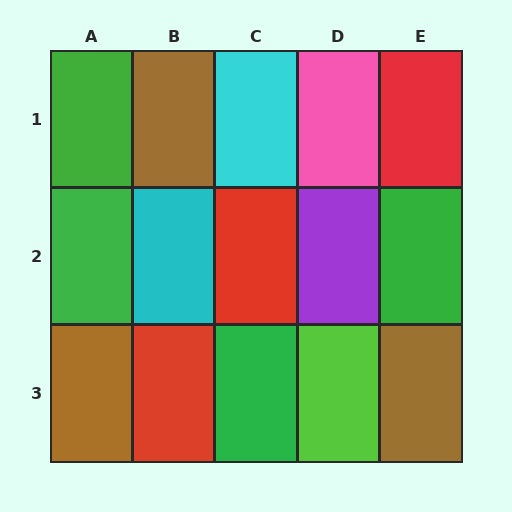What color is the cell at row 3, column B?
Red.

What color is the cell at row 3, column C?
Green.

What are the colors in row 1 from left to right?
Green, brown, cyan, pink, red.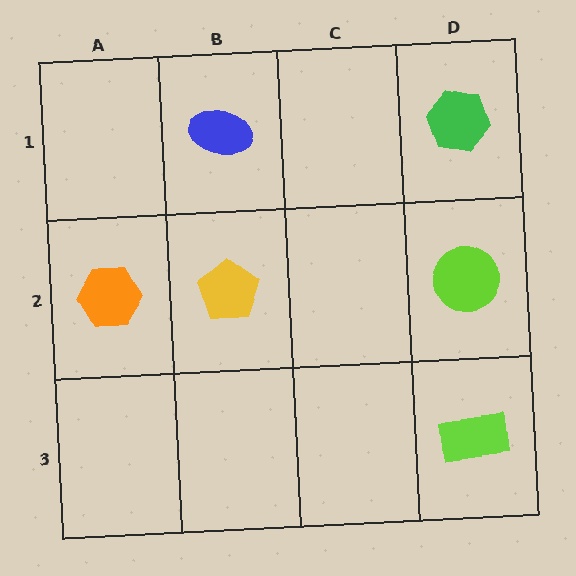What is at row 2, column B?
A yellow pentagon.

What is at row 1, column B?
A blue ellipse.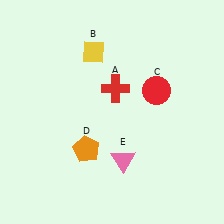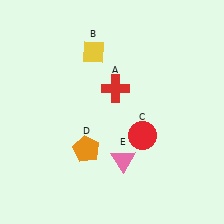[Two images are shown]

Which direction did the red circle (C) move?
The red circle (C) moved down.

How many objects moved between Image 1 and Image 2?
1 object moved between the two images.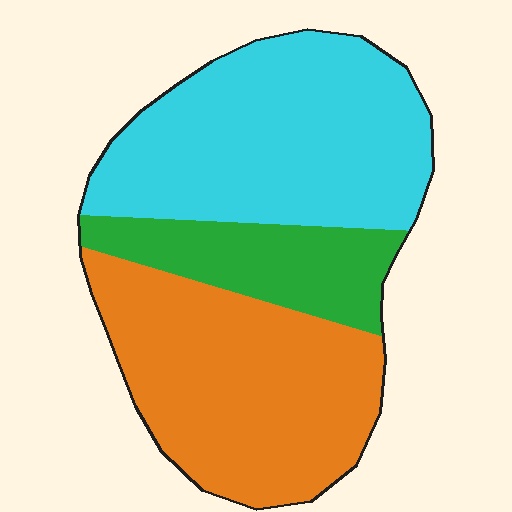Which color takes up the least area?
Green, at roughly 20%.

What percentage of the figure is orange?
Orange takes up between a quarter and a half of the figure.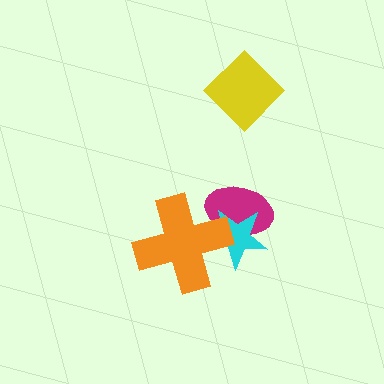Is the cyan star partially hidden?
Yes, it is partially covered by another shape.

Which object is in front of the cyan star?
The orange cross is in front of the cyan star.